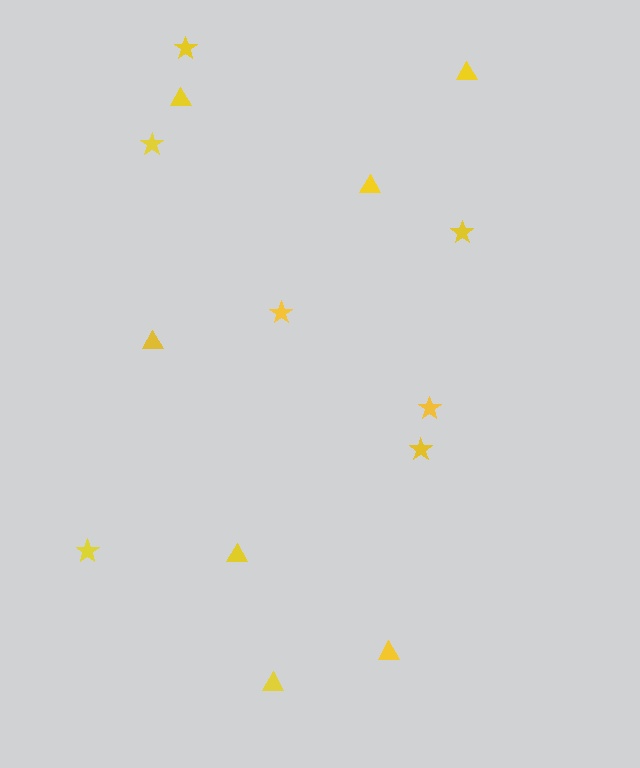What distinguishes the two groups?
There are 2 groups: one group of stars (7) and one group of triangles (7).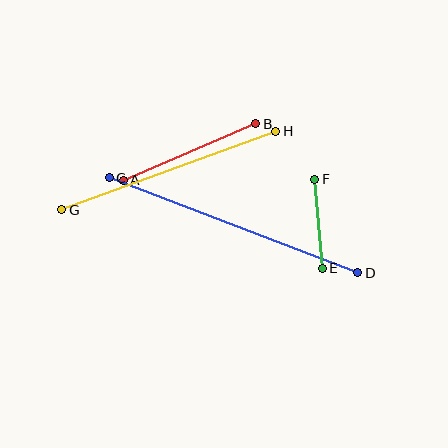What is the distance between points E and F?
The distance is approximately 89 pixels.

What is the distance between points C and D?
The distance is approximately 266 pixels.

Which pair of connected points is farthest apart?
Points C and D are farthest apart.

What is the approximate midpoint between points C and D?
The midpoint is at approximately (233, 225) pixels.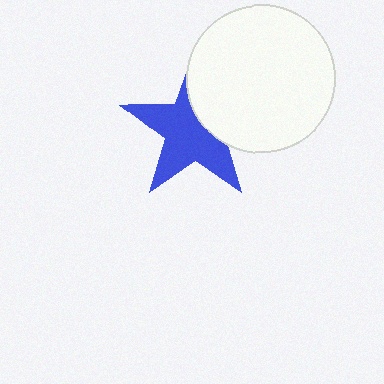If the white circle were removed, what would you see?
You would see the complete blue star.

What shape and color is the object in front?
The object in front is a white circle.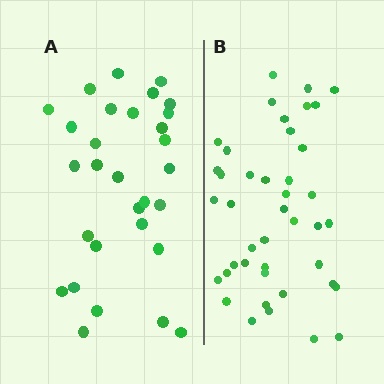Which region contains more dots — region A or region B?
Region B (the right region) has more dots.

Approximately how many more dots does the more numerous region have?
Region B has roughly 12 or so more dots than region A.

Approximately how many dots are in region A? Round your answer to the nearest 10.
About 30 dots.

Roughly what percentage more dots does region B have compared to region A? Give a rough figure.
About 40% more.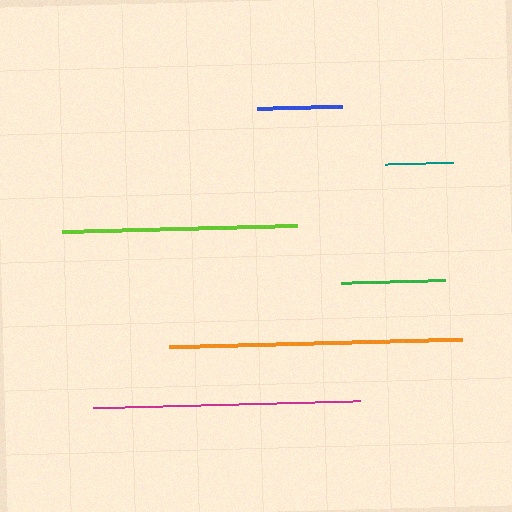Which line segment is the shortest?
The teal line is the shortest at approximately 67 pixels.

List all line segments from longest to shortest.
From longest to shortest: orange, magenta, lime, green, blue, teal.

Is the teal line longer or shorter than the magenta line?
The magenta line is longer than the teal line.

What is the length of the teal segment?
The teal segment is approximately 67 pixels long.